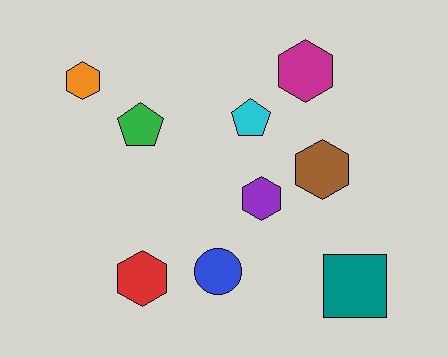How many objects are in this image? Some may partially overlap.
There are 9 objects.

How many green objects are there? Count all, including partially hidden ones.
There is 1 green object.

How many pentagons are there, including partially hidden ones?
There are 2 pentagons.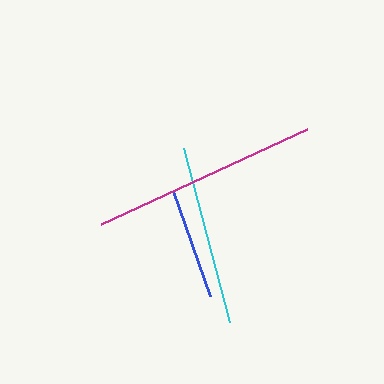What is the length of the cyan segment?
The cyan segment is approximately 181 pixels long.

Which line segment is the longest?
The magenta line is the longest at approximately 227 pixels.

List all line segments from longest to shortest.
From longest to shortest: magenta, cyan, blue.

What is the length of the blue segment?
The blue segment is approximately 111 pixels long.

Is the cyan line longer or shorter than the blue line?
The cyan line is longer than the blue line.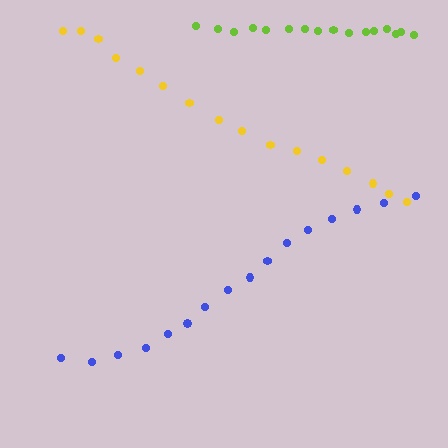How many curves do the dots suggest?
There are 3 distinct paths.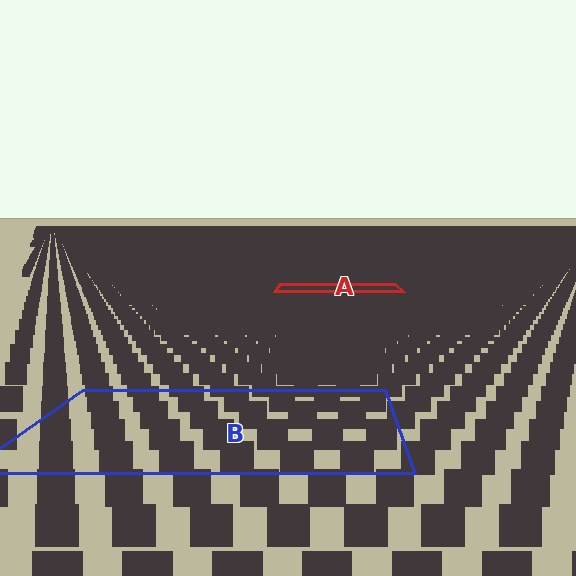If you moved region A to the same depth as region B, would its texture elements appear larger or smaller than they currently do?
They would appear larger. At a closer depth, the same texture elements are projected at a bigger on-screen size.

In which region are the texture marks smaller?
The texture marks are smaller in region A, because it is farther away.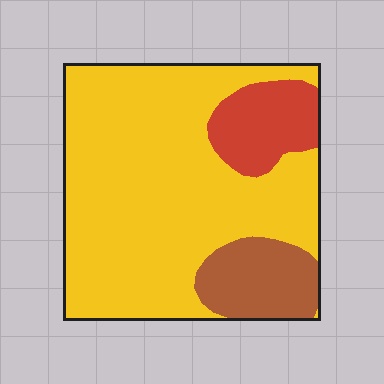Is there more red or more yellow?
Yellow.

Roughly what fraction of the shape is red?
Red covers around 10% of the shape.